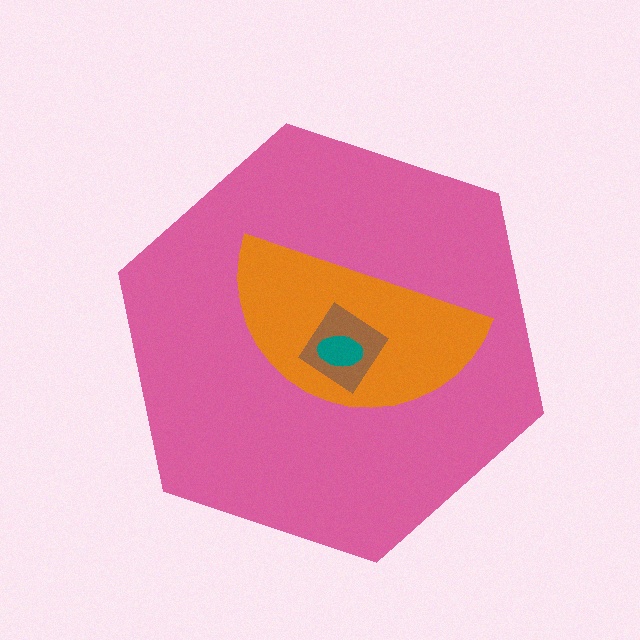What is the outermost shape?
The pink hexagon.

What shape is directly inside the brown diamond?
The teal ellipse.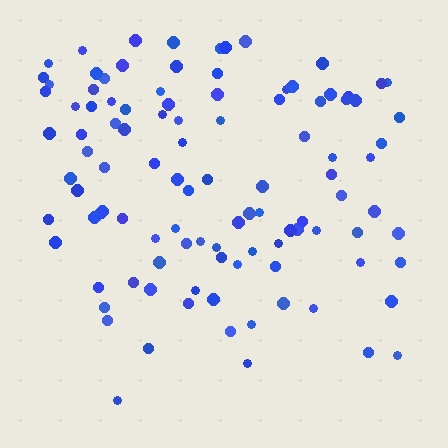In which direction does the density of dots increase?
From bottom to top, with the top side densest.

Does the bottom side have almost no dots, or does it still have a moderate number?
Still a moderate number, just noticeably fewer than the top.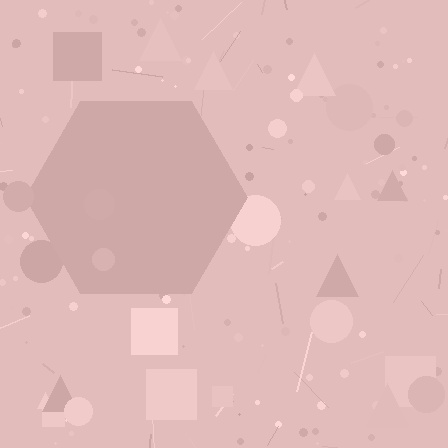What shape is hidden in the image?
A hexagon is hidden in the image.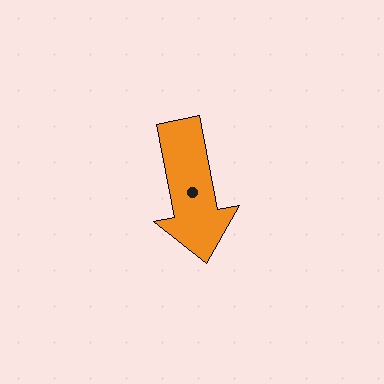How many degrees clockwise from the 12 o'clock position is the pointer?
Approximately 169 degrees.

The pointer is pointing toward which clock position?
Roughly 6 o'clock.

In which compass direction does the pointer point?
South.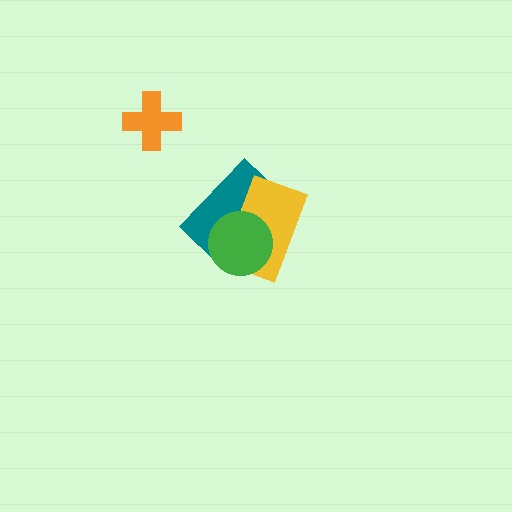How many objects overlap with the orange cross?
0 objects overlap with the orange cross.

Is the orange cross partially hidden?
No, no other shape covers it.